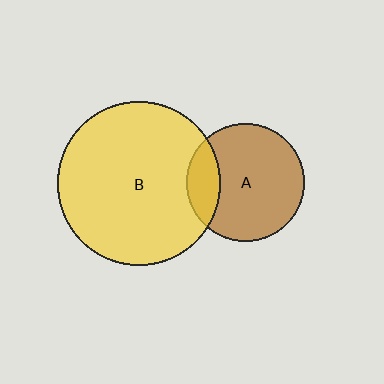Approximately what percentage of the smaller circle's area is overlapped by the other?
Approximately 20%.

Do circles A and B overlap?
Yes.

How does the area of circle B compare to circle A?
Approximately 1.9 times.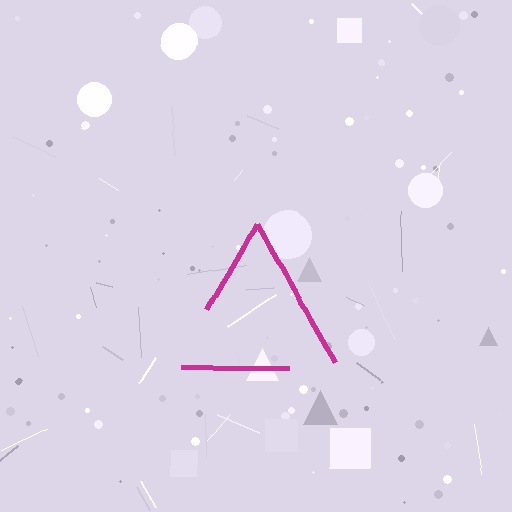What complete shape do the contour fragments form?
The contour fragments form a triangle.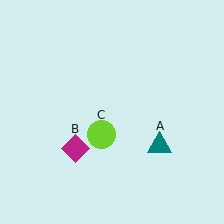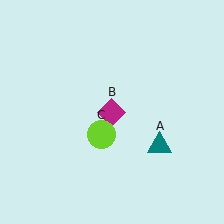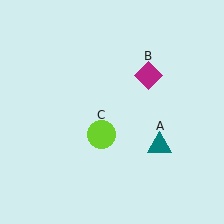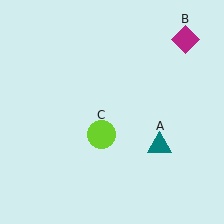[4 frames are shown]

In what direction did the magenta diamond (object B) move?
The magenta diamond (object B) moved up and to the right.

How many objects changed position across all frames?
1 object changed position: magenta diamond (object B).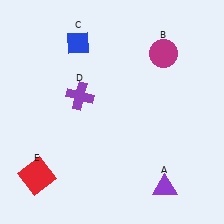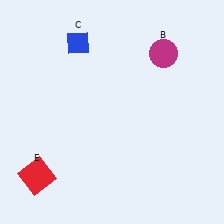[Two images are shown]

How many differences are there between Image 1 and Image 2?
There are 2 differences between the two images.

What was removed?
The purple cross (D), the purple triangle (A) were removed in Image 2.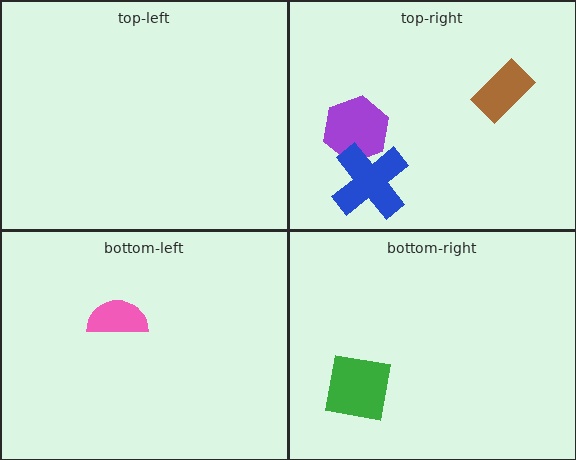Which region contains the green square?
The bottom-right region.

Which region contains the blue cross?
The top-right region.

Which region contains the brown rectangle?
The top-right region.